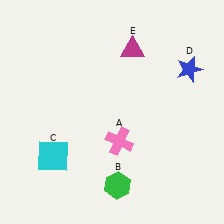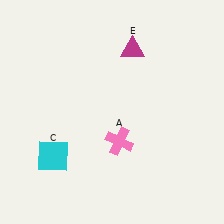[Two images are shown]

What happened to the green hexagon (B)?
The green hexagon (B) was removed in Image 2. It was in the bottom-right area of Image 1.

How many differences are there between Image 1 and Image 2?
There are 2 differences between the two images.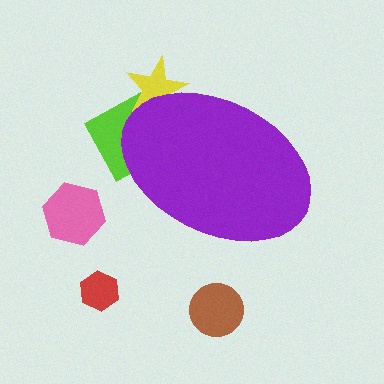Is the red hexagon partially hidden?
No, the red hexagon is fully visible.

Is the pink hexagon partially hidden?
No, the pink hexagon is fully visible.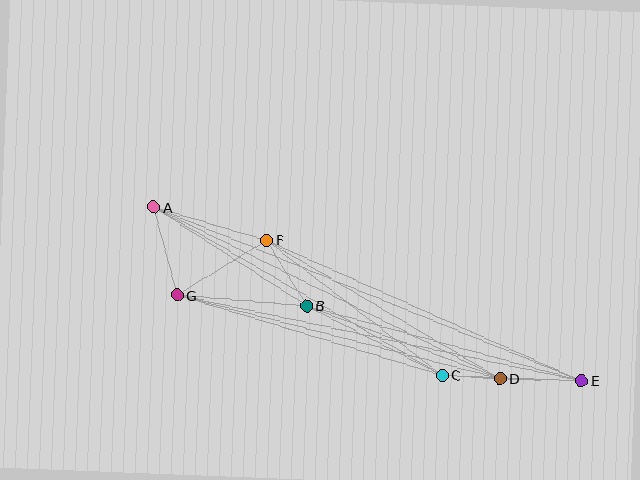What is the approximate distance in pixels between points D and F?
The distance between D and F is approximately 271 pixels.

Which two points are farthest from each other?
Points A and E are farthest from each other.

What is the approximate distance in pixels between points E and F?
The distance between E and F is approximately 345 pixels.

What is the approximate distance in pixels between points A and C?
The distance between A and C is approximately 333 pixels.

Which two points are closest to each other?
Points C and D are closest to each other.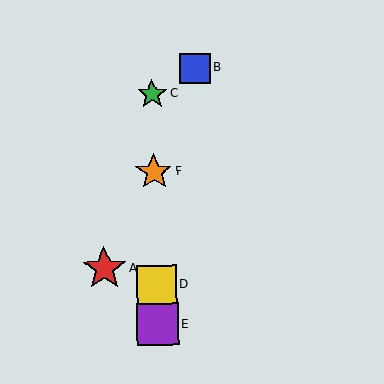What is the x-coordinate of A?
Object A is at x≈104.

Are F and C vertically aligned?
Yes, both are at x≈154.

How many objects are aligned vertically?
4 objects (C, D, E, F) are aligned vertically.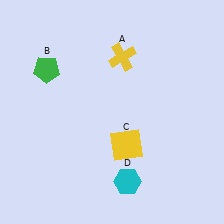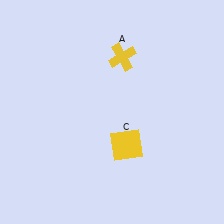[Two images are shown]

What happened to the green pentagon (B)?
The green pentagon (B) was removed in Image 2. It was in the top-left area of Image 1.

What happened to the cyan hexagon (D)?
The cyan hexagon (D) was removed in Image 2. It was in the bottom-right area of Image 1.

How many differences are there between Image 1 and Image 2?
There are 2 differences between the two images.